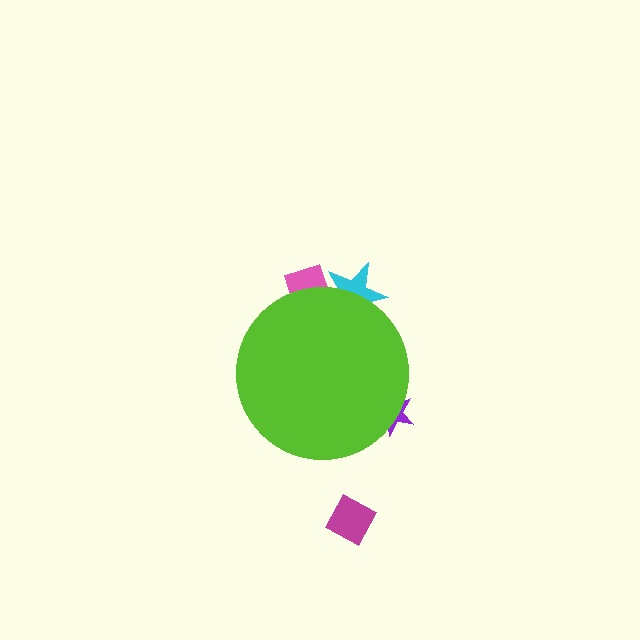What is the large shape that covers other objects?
A lime circle.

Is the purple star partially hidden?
Yes, the purple star is partially hidden behind the lime circle.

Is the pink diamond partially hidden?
Yes, the pink diamond is partially hidden behind the lime circle.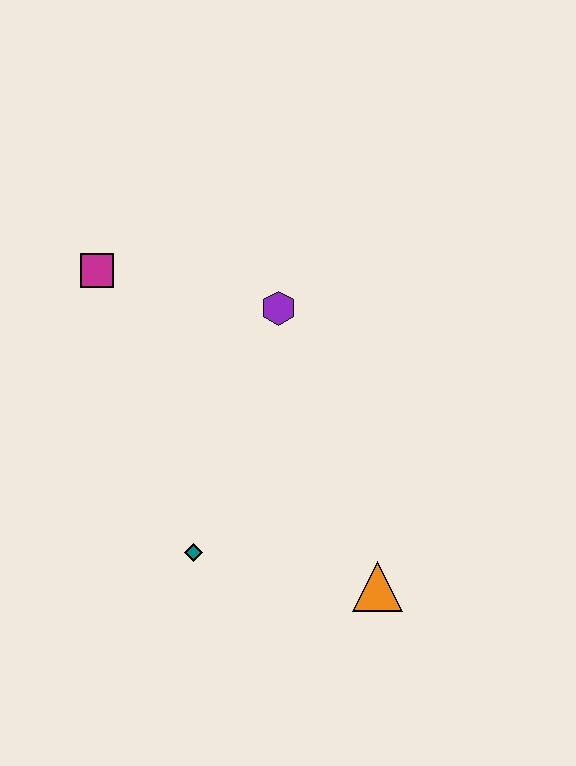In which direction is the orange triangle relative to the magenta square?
The orange triangle is below the magenta square.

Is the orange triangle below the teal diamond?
Yes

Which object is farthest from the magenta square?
The orange triangle is farthest from the magenta square.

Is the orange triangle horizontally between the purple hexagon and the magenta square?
No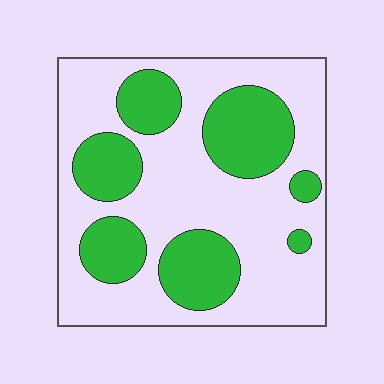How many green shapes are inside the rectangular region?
7.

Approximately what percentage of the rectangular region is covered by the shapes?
Approximately 35%.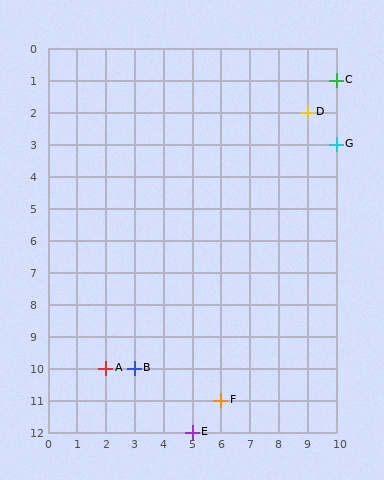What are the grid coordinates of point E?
Point E is at grid coordinates (5, 12).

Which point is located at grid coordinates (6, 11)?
Point F is at (6, 11).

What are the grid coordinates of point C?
Point C is at grid coordinates (10, 1).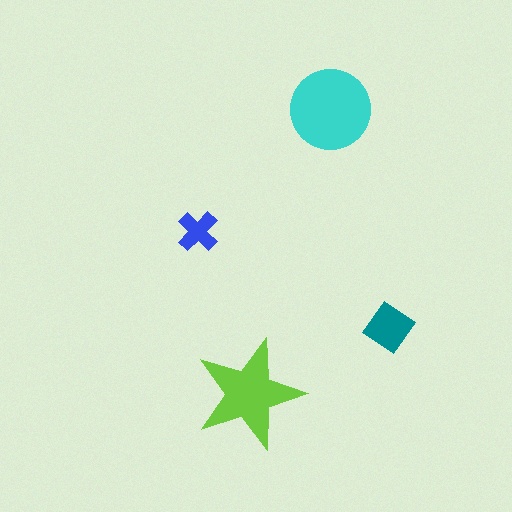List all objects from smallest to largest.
The blue cross, the teal diamond, the lime star, the cyan circle.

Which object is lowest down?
The lime star is bottommost.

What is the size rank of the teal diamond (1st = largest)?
3rd.